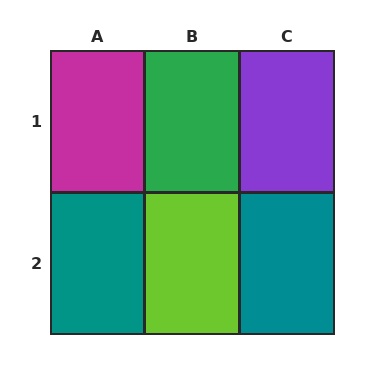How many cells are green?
1 cell is green.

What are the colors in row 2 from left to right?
Teal, lime, teal.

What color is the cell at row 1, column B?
Green.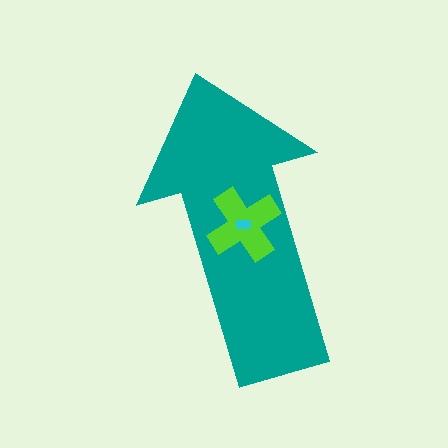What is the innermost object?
The cyan rectangle.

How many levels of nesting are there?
3.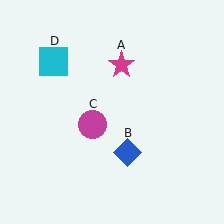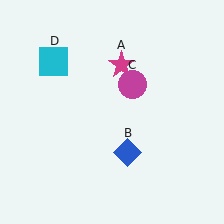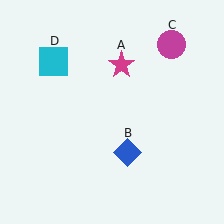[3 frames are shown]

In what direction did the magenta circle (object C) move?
The magenta circle (object C) moved up and to the right.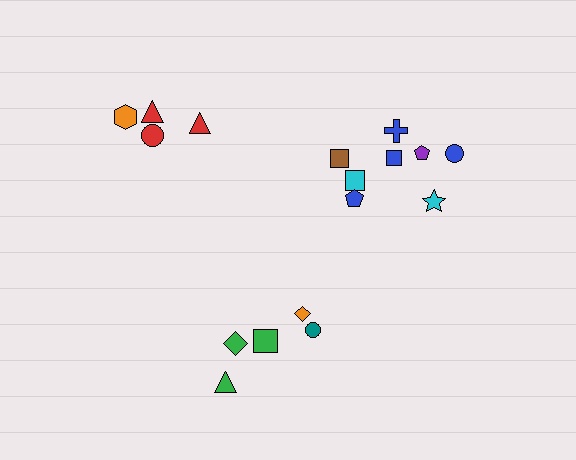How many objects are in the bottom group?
There are 5 objects.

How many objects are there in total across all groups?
There are 17 objects.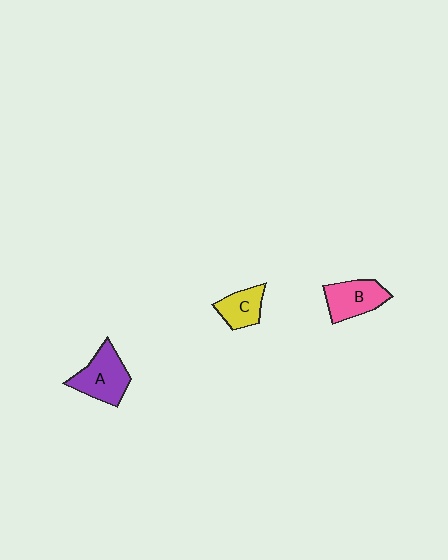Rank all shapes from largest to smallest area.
From largest to smallest: A (purple), B (pink), C (yellow).